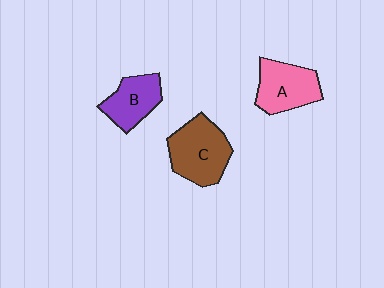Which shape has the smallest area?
Shape B (purple).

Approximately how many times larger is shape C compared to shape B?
Approximately 1.4 times.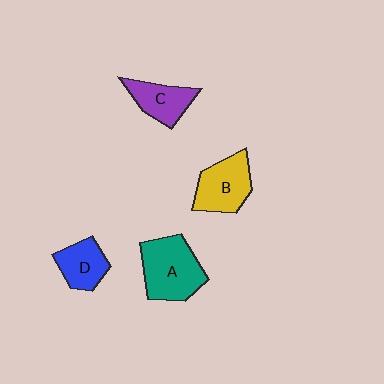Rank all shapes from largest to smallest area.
From largest to smallest: A (teal), B (yellow), C (purple), D (blue).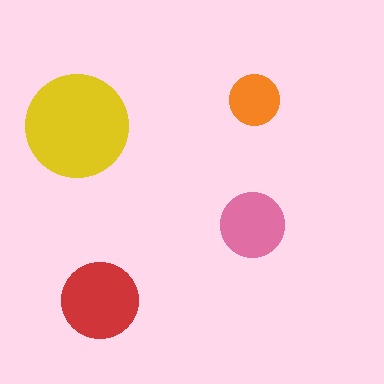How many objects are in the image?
There are 4 objects in the image.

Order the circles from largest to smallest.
the yellow one, the red one, the pink one, the orange one.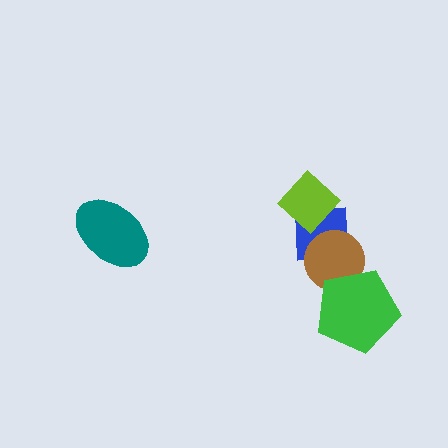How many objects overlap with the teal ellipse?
0 objects overlap with the teal ellipse.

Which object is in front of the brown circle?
The green pentagon is in front of the brown circle.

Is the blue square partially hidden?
Yes, it is partially covered by another shape.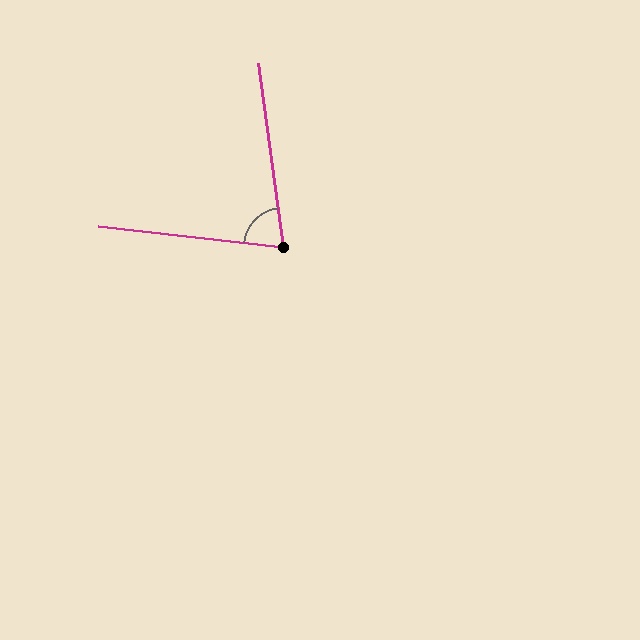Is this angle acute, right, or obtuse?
It is acute.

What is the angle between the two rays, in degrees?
Approximately 76 degrees.